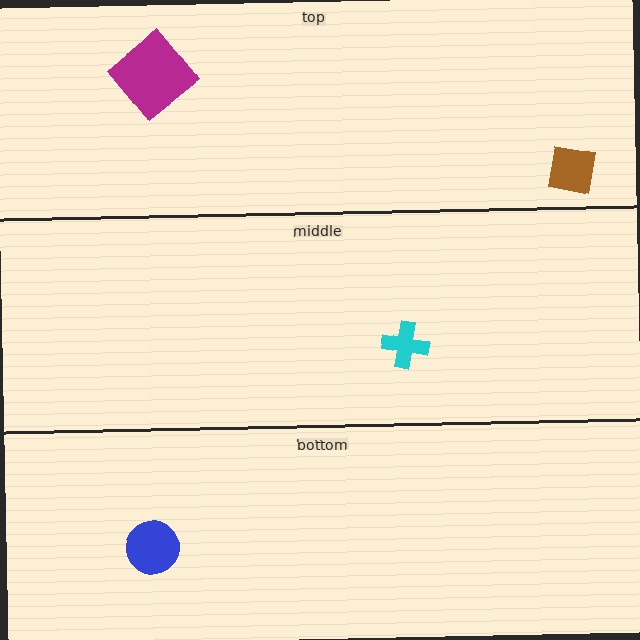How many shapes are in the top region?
2.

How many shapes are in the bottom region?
1.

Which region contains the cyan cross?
The middle region.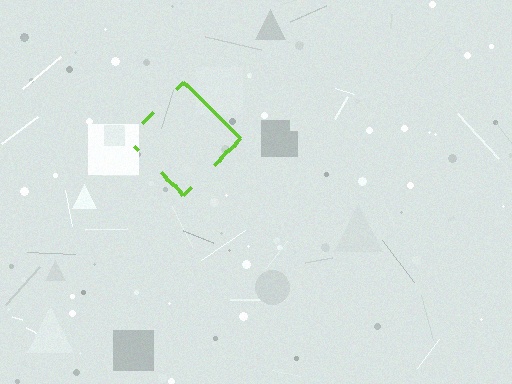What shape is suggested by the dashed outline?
The dashed outline suggests a diamond.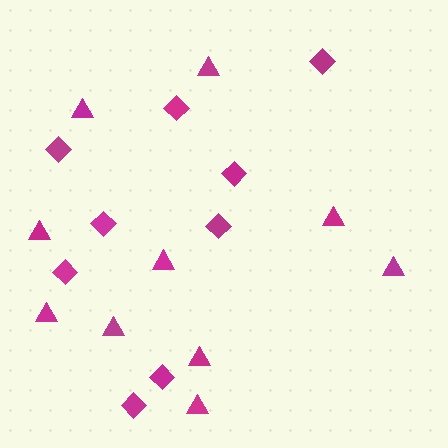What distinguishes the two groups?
There are 2 groups: one group of diamonds (9) and one group of triangles (10).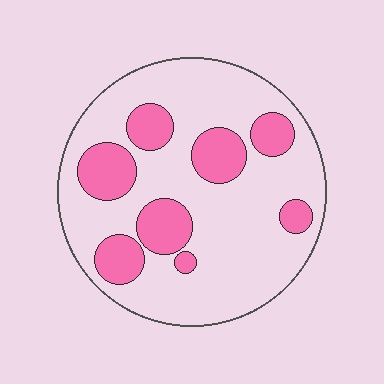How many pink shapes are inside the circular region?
8.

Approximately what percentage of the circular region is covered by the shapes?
Approximately 25%.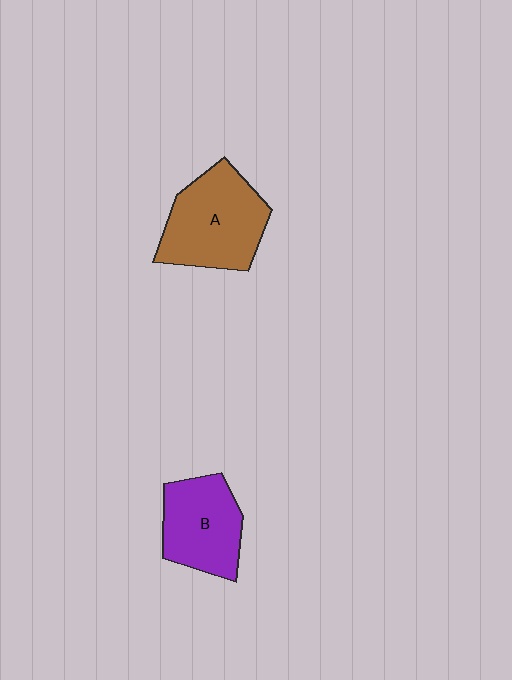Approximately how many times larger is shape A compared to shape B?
Approximately 1.3 times.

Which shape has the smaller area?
Shape B (purple).